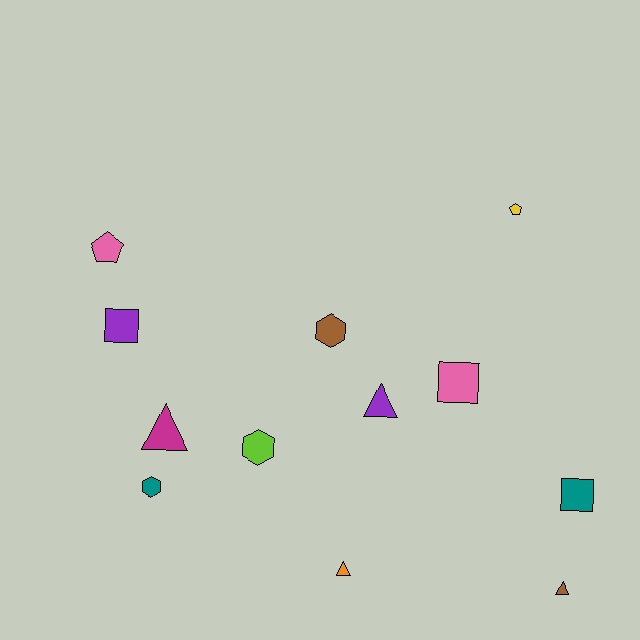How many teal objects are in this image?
There are 2 teal objects.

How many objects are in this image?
There are 12 objects.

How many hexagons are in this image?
There are 3 hexagons.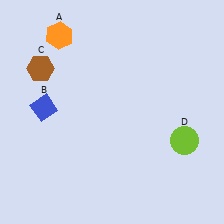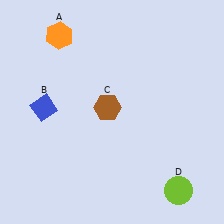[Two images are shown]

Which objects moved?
The objects that moved are: the brown hexagon (C), the lime circle (D).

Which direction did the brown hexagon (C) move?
The brown hexagon (C) moved right.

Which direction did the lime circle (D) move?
The lime circle (D) moved down.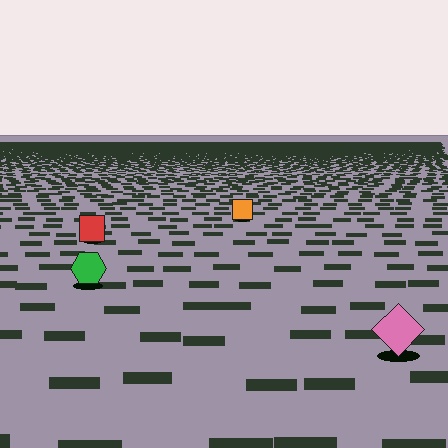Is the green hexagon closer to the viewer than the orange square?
Yes. The green hexagon is closer — you can tell from the texture gradient: the ground texture is coarser near it.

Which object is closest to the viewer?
The pink diamond is closest. The texture marks near it are larger and more spread out.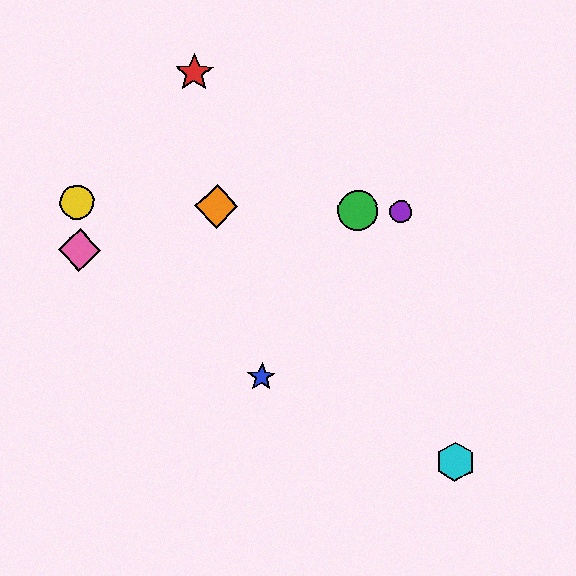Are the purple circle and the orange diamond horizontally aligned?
Yes, both are at y≈212.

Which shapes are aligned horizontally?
The green circle, the yellow circle, the purple circle, the orange diamond are aligned horizontally.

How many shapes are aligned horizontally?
4 shapes (the green circle, the yellow circle, the purple circle, the orange diamond) are aligned horizontally.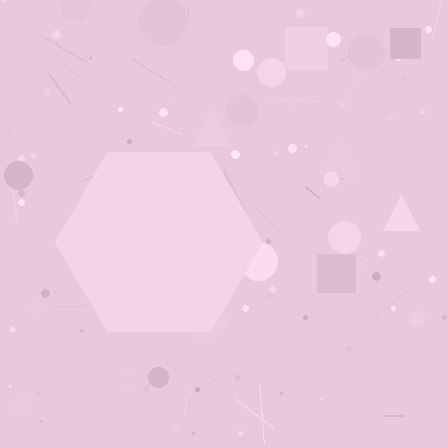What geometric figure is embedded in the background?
A hexagon is embedded in the background.